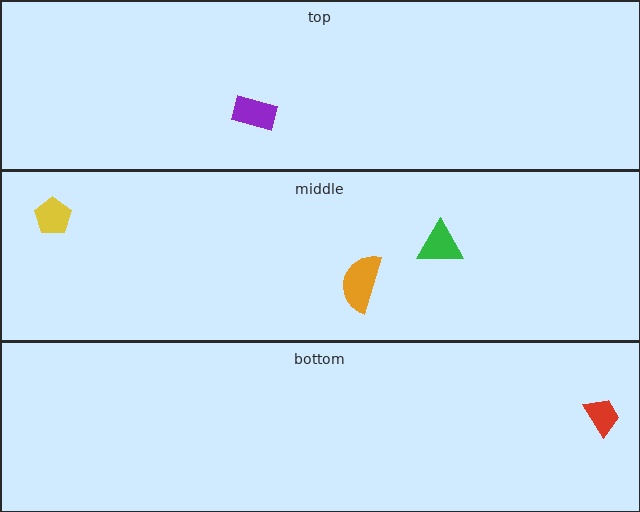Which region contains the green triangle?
The middle region.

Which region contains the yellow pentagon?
The middle region.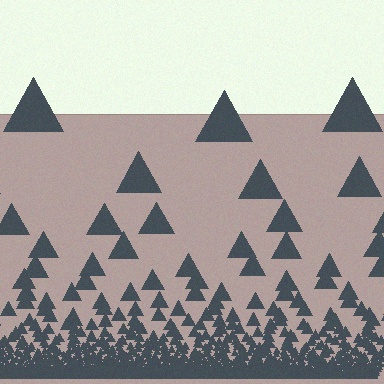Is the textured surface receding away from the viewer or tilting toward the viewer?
The surface appears to tilt toward the viewer. Texture elements get larger and sparser toward the top.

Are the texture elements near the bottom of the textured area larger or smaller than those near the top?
Smaller. The gradient is inverted — elements near the bottom are smaller and denser.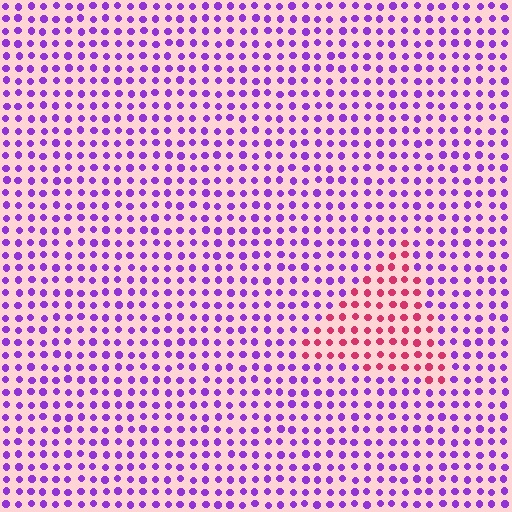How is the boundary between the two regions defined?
The boundary is defined purely by a slight shift in hue (about 64 degrees). Spacing, size, and orientation are identical on both sides.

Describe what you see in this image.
The image is filled with small purple elements in a uniform arrangement. A triangle-shaped region is visible where the elements are tinted to a slightly different hue, forming a subtle color boundary.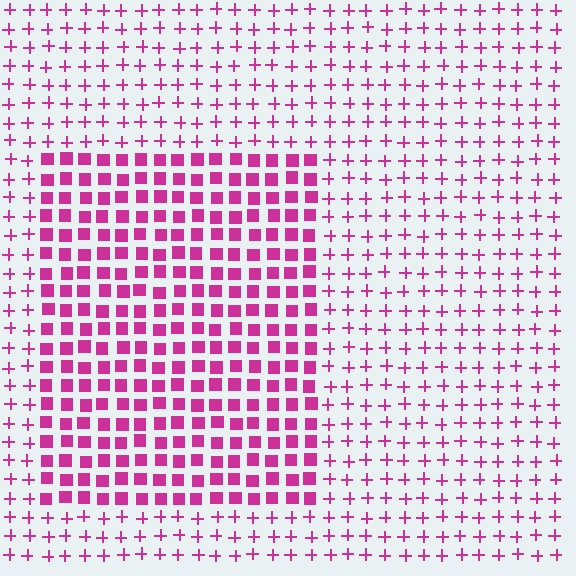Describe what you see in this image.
The image is filled with small magenta elements arranged in a uniform grid. A rectangle-shaped region contains squares, while the surrounding area contains plus signs. The boundary is defined purely by the change in element shape.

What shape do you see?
I see a rectangle.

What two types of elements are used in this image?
The image uses squares inside the rectangle region and plus signs outside it.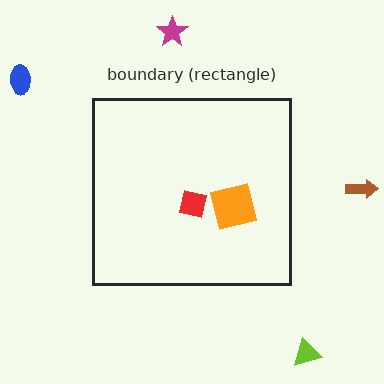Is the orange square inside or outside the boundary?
Inside.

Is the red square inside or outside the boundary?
Inside.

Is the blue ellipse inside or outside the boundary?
Outside.